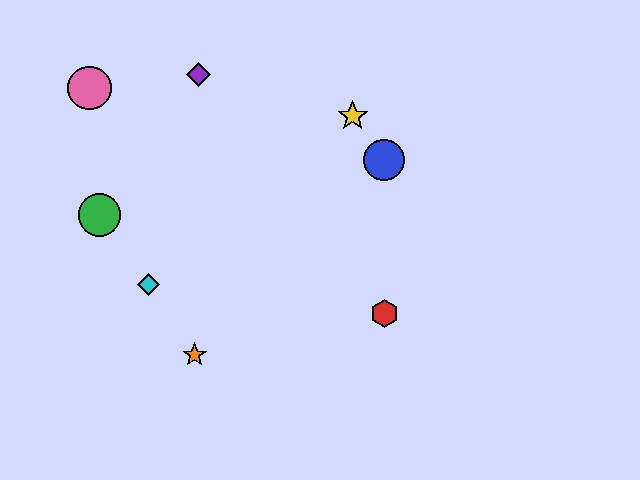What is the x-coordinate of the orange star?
The orange star is at x≈195.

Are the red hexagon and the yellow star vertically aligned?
No, the red hexagon is at x≈384 and the yellow star is at x≈353.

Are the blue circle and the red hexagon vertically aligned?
Yes, both are at x≈384.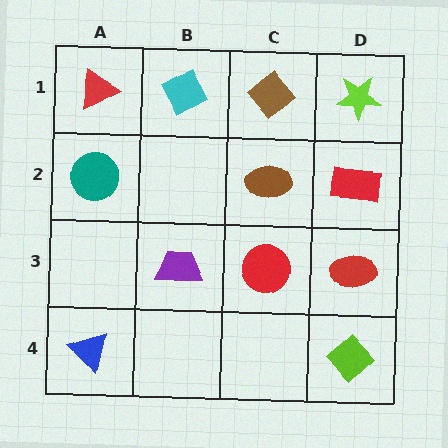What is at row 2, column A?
A teal circle.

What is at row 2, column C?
A brown ellipse.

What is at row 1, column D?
A lime star.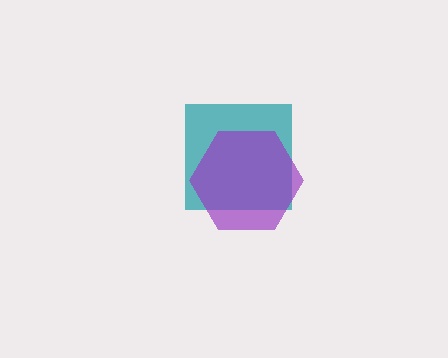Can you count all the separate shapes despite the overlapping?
Yes, there are 2 separate shapes.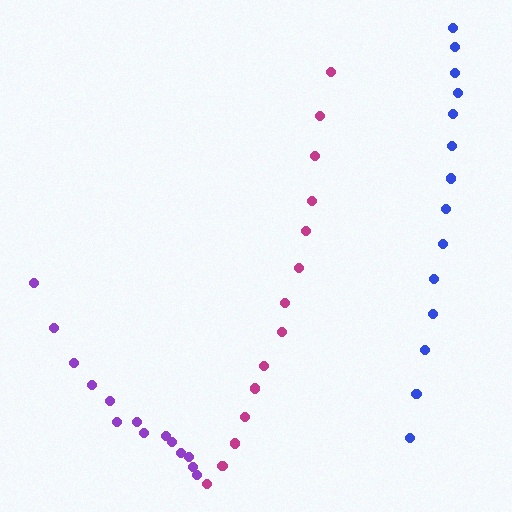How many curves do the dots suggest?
There are 3 distinct paths.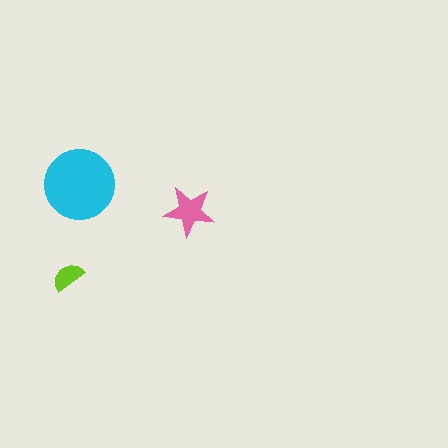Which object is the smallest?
The lime semicircle.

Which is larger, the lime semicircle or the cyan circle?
The cyan circle.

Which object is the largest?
The cyan circle.